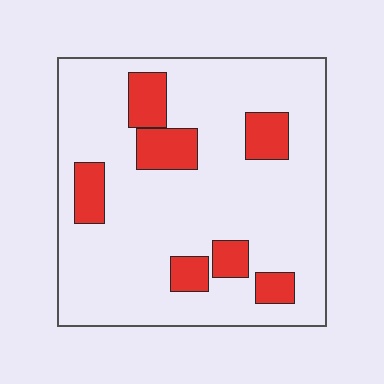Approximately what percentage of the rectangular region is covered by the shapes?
Approximately 20%.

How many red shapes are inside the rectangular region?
7.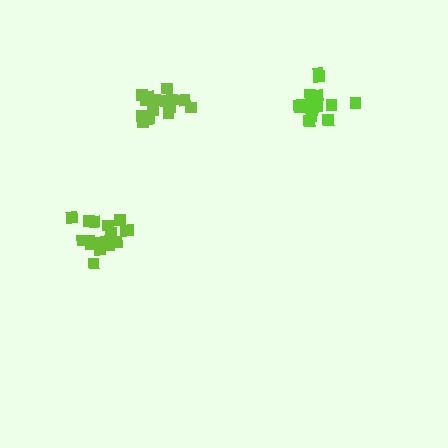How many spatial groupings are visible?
There are 3 spatial groupings.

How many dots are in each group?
Group 1: 16 dots, Group 2: 17 dots, Group 3: 19 dots (52 total).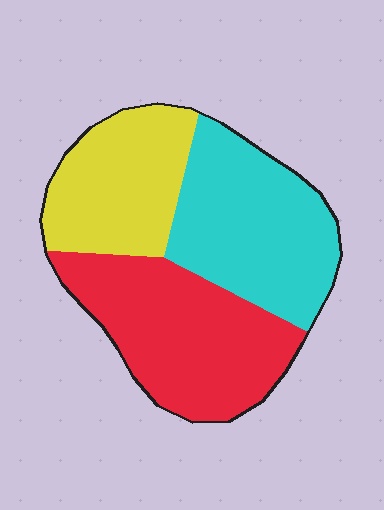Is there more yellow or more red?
Red.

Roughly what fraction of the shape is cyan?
Cyan takes up about one third (1/3) of the shape.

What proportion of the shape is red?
Red covers around 40% of the shape.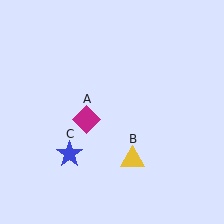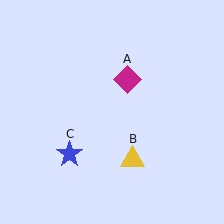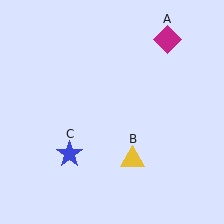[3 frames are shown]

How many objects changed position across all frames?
1 object changed position: magenta diamond (object A).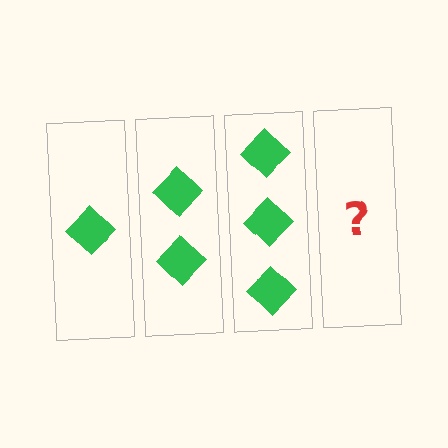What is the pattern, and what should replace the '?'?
The pattern is that each step adds one more diamond. The '?' should be 4 diamonds.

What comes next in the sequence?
The next element should be 4 diamonds.